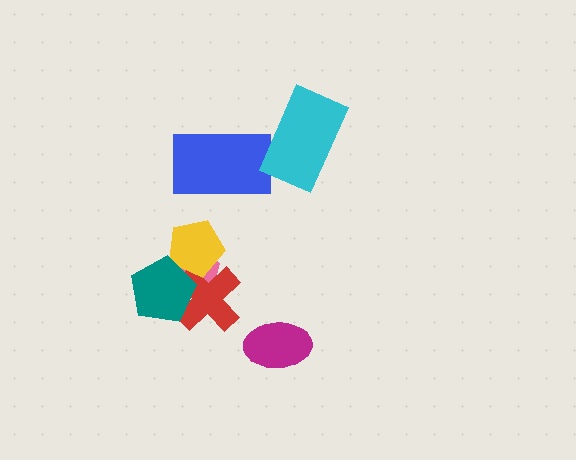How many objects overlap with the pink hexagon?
3 objects overlap with the pink hexagon.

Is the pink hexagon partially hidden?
Yes, it is partially covered by another shape.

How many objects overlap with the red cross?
3 objects overlap with the red cross.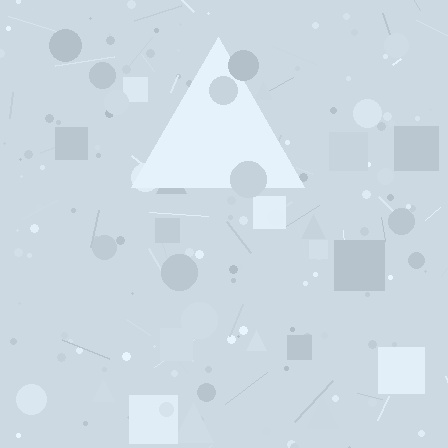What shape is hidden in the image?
A triangle is hidden in the image.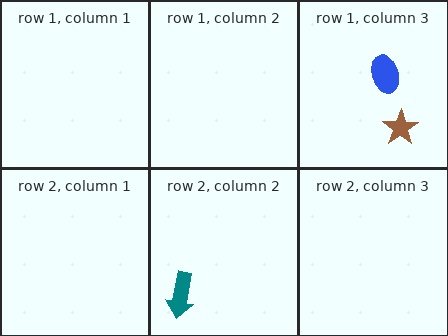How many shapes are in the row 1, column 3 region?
2.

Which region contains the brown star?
The row 1, column 3 region.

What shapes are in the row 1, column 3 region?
The blue ellipse, the brown star.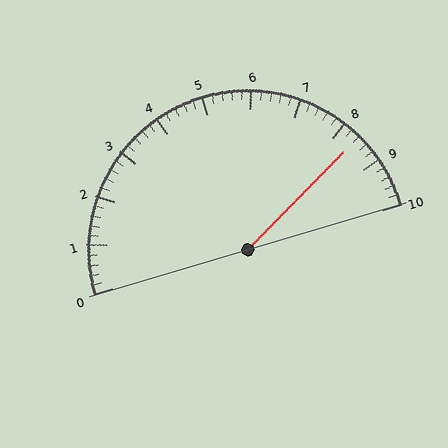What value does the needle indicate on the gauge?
The needle indicates approximately 8.4.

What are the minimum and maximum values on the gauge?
The gauge ranges from 0 to 10.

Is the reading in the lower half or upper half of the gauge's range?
The reading is in the upper half of the range (0 to 10).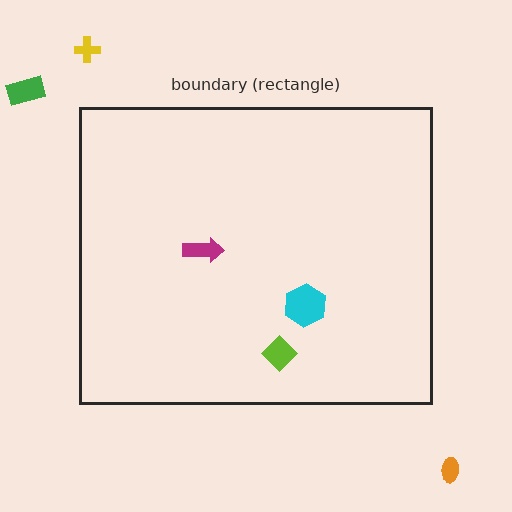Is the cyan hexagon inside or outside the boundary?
Inside.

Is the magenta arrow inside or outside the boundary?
Inside.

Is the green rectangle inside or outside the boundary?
Outside.